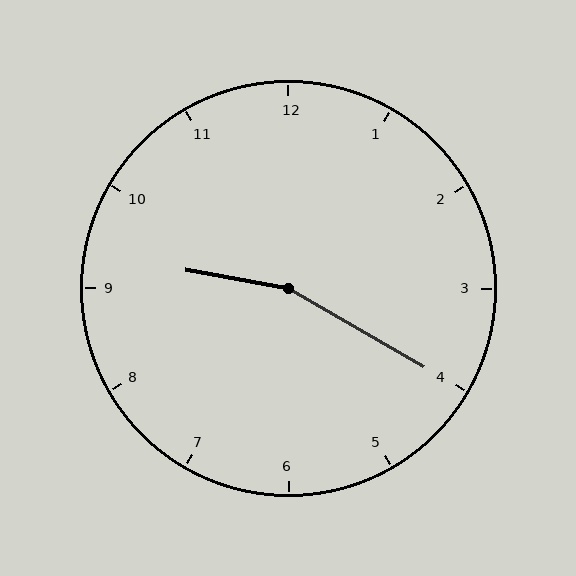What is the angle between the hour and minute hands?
Approximately 160 degrees.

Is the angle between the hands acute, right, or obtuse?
It is obtuse.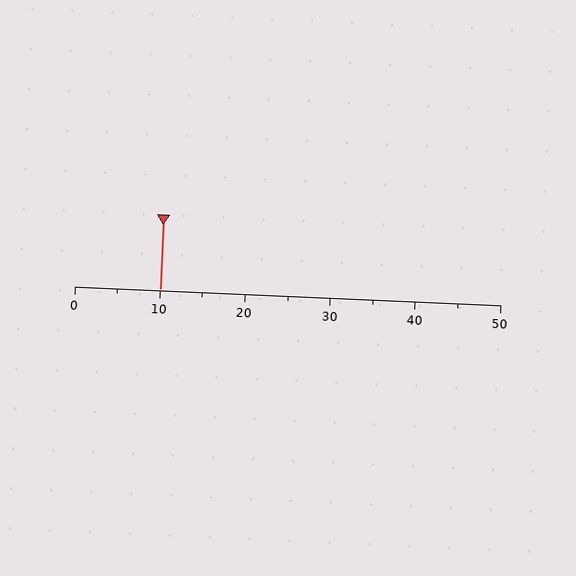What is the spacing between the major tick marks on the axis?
The major ticks are spaced 10 apart.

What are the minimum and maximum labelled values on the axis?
The axis runs from 0 to 50.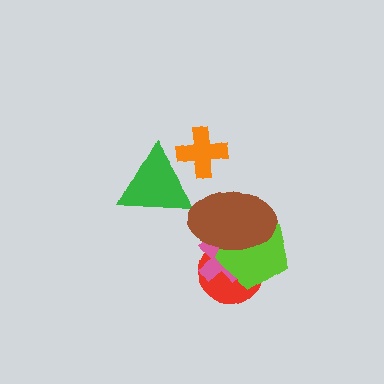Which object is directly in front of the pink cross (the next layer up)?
The lime pentagon is directly in front of the pink cross.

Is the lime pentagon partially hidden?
Yes, it is partially covered by another shape.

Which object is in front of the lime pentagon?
The brown ellipse is in front of the lime pentagon.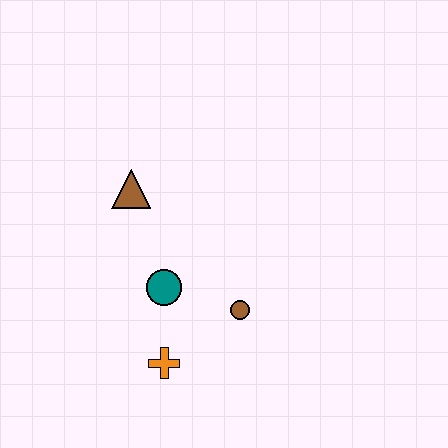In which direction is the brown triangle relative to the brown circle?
The brown triangle is above the brown circle.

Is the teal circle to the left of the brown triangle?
No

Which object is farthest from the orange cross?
The brown triangle is farthest from the orange cross.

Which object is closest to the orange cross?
The teal circle is closest to the orange cross.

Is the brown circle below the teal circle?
Yes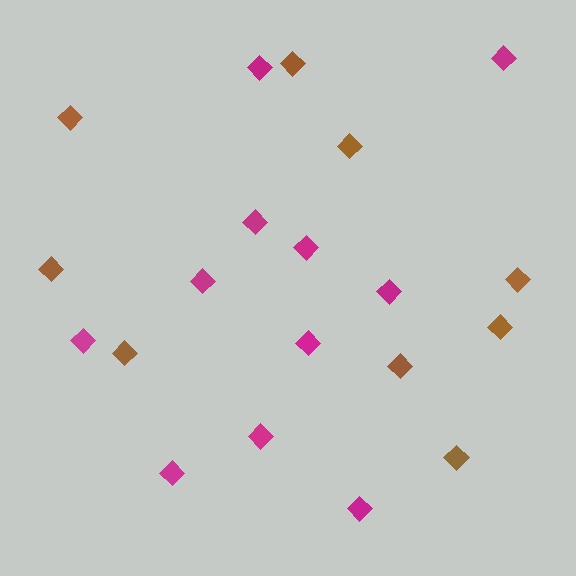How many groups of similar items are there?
There are 2 groups: one group of magenta diamonds (11) and one group of brown diamonds (9).